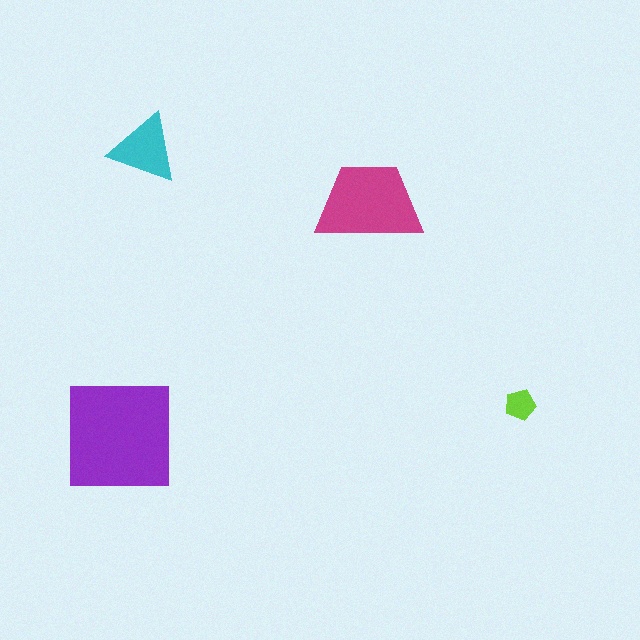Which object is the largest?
The purple square.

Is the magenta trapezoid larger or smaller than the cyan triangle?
Larger.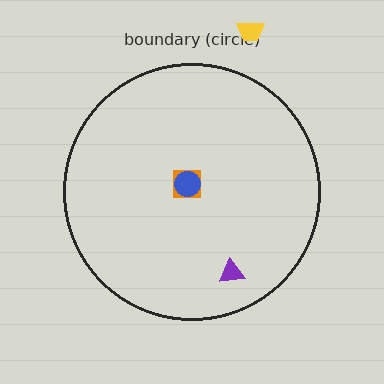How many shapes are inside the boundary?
3 inside, 1 outside.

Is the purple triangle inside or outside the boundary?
Inside.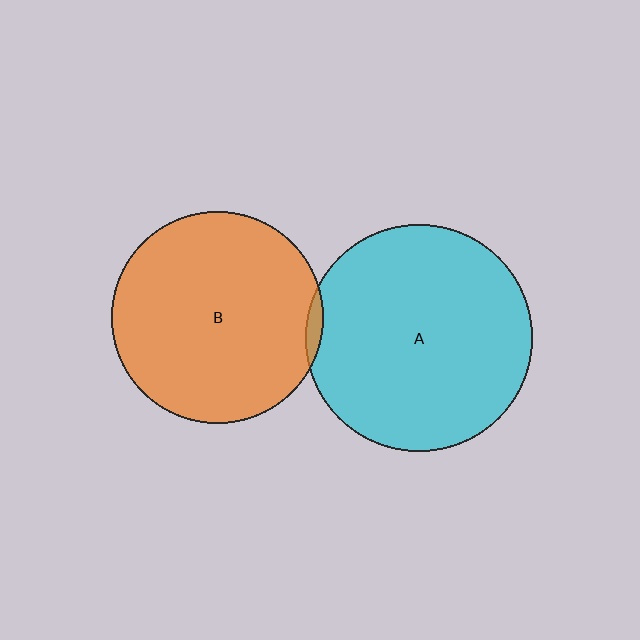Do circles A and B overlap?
Yes.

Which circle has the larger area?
Circle A (cyan).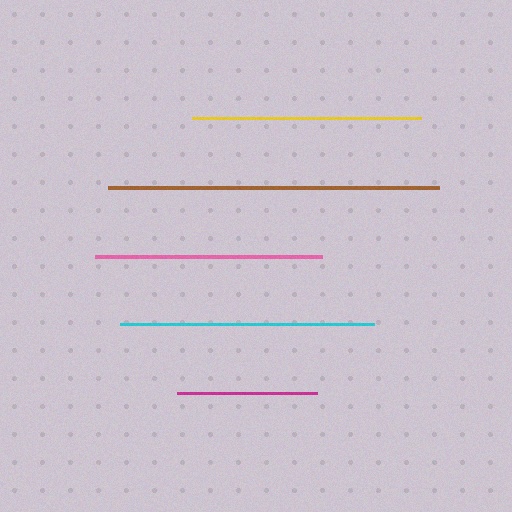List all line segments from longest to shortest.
From longest to shortest: brown, cyan, yellow, pink, magenta.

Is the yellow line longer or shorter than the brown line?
The brown line is longer than the yellow line.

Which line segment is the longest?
The brown line is the longest at approximately 330 pixels.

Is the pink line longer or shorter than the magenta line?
The pink line is longer than the magenta line.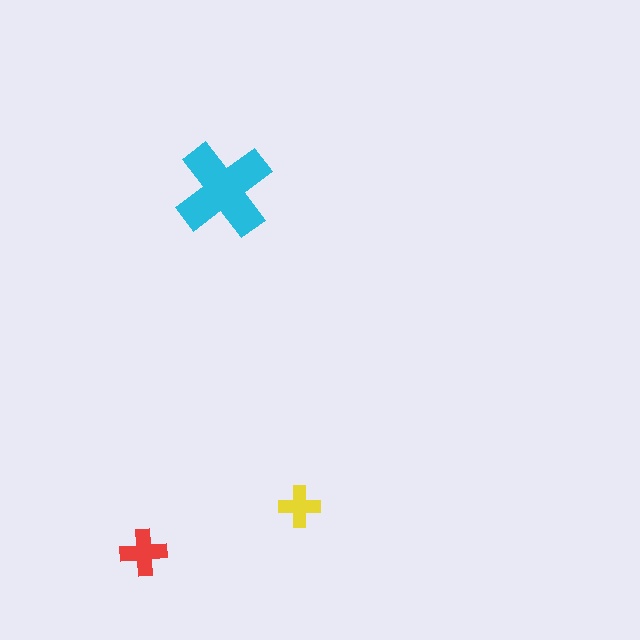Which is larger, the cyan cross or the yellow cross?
The cyan one.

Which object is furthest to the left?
The red cross is leftmost.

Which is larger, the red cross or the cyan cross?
The cyan one.